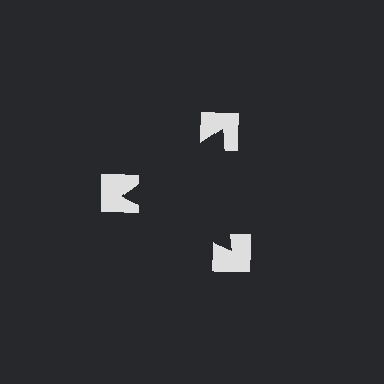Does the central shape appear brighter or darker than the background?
It typically appears slightly darker than the background, even though no actual brightness change is drawn.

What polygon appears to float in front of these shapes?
An illusory triangle — its edges are inferred from the aligned wedge cuts in the notched squares, not physically drawn.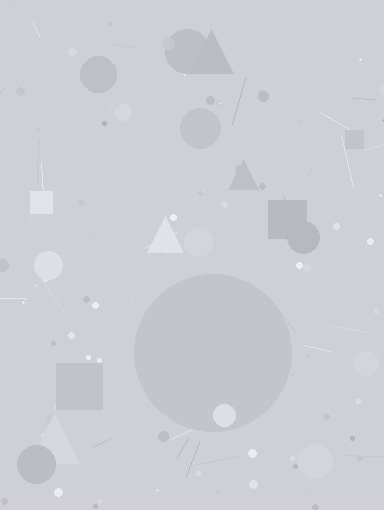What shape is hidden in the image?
A circle is hidden in the image.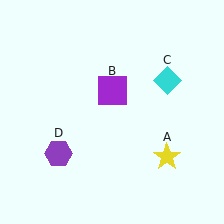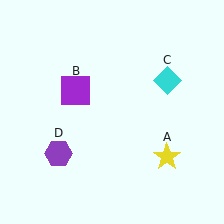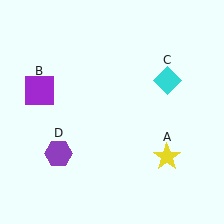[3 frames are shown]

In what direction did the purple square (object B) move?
The purple square (object B) moved left.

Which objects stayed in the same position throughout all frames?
Yellow star (object A) and cyan diamond (object C) and purple hexagon (object D) remained stationary.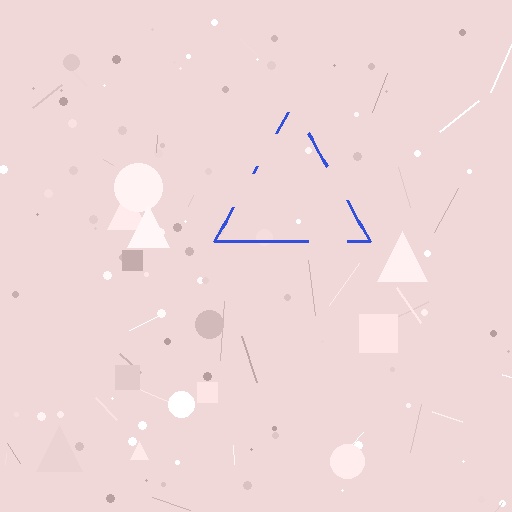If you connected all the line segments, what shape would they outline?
They would outline a triangle.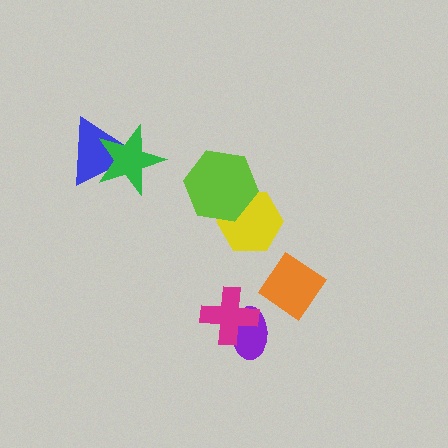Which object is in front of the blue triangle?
The green star is in front of the blue triangle.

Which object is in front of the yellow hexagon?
The lime hexagon is in front of the yellow hexagon.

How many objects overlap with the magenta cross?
1 object overlaps with the magenta cross.